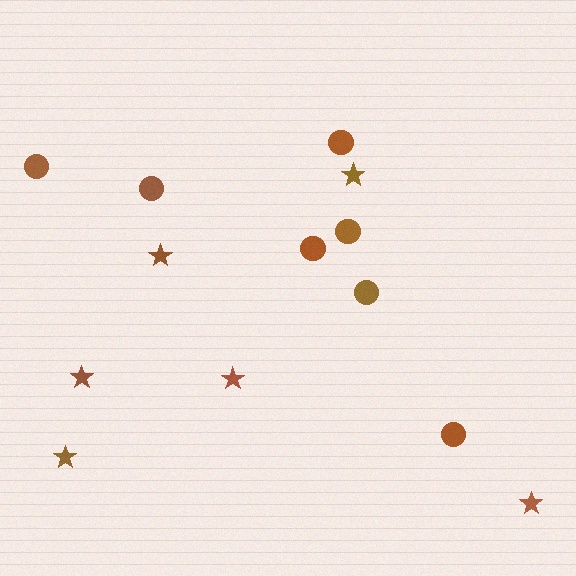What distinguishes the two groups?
There are 2 groups: one group of stars (6) and one group of circles (7).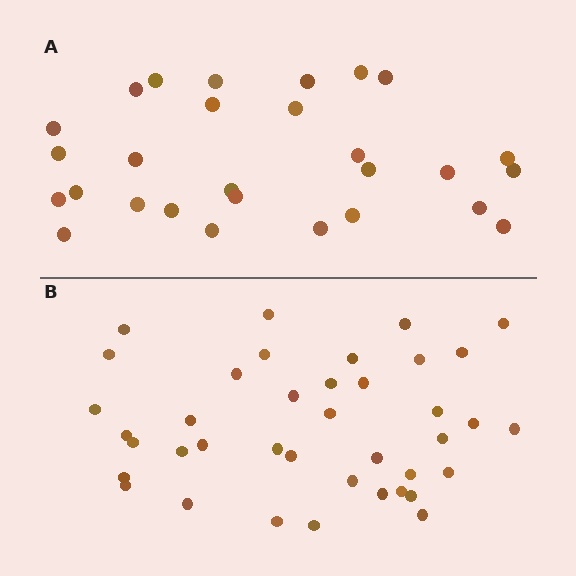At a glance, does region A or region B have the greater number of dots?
Region B (the bottom region) has more dots.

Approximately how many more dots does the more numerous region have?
Region B has roughly 12 or so more dots than region A.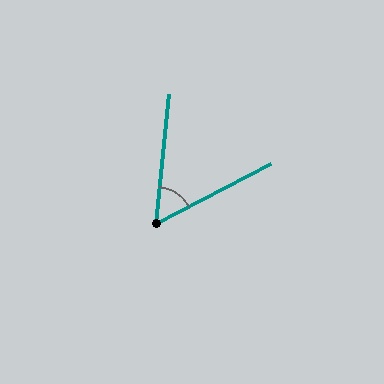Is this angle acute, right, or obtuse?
It is acute.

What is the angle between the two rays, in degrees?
Approximately 57 degrees.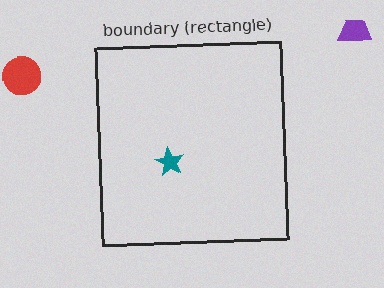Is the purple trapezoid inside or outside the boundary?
Outside.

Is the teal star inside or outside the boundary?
Inside.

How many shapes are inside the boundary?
1 inside, 2 outside.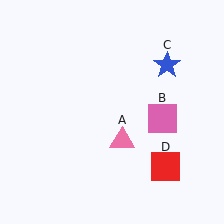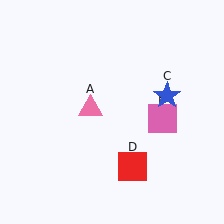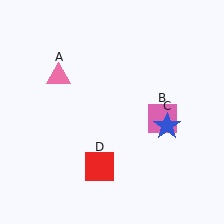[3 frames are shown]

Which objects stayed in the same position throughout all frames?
Pink square (object B) remained stationary.